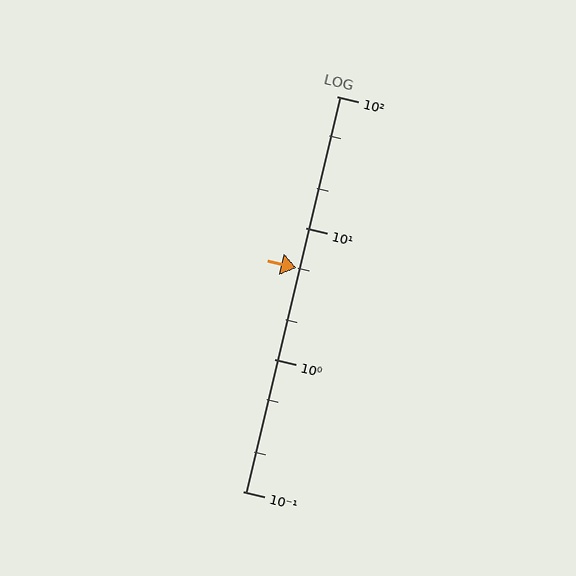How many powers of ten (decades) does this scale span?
The scale spans 3 decades, from 0.1 to 100.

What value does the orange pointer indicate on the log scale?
The pointer indicates approximately 5.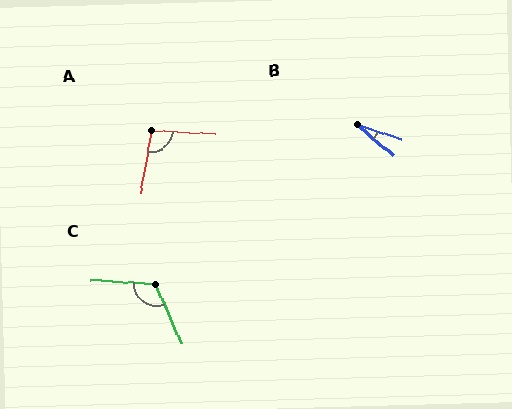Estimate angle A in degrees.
Approximately 97 degrees.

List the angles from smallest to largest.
B (23°), A (97°), C (118°).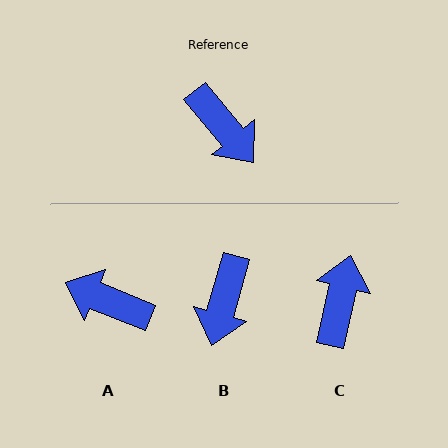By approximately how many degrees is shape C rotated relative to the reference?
Approximately 128 degrees counter-clockwise.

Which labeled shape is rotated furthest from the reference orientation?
A, about 152 degrees away.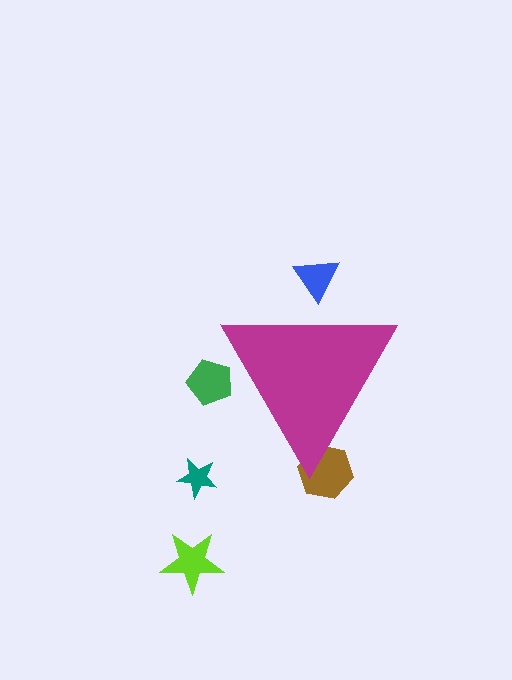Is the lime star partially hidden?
No, the lime star is fully visible.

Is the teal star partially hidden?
No, the teal star is fully visible.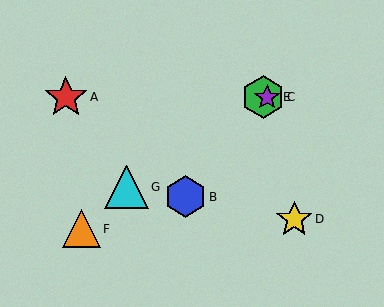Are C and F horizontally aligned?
No, C is at y≈97 and F is at y≈229.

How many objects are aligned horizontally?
3 objects (A, C, E) are aligned horizontally.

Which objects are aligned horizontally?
Objects A, C, E are aligned horizontally.